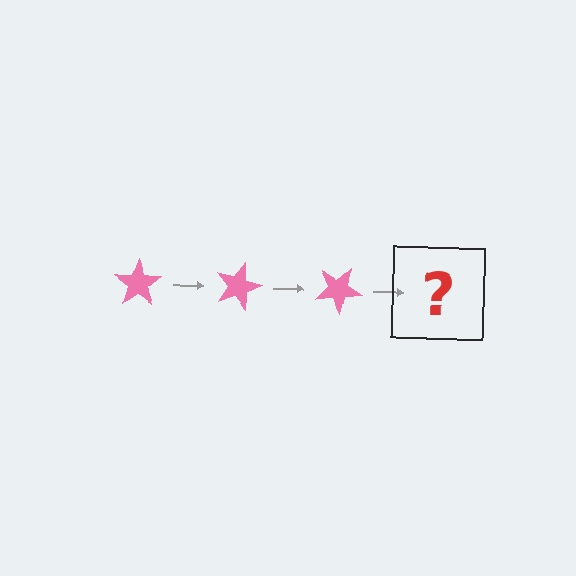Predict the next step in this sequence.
The next step is a pink star rotated 45 degrees.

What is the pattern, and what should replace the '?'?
The pattern is that the star rotates 15 degrees each step. The '?' should be a pink star rotated 45 degrees.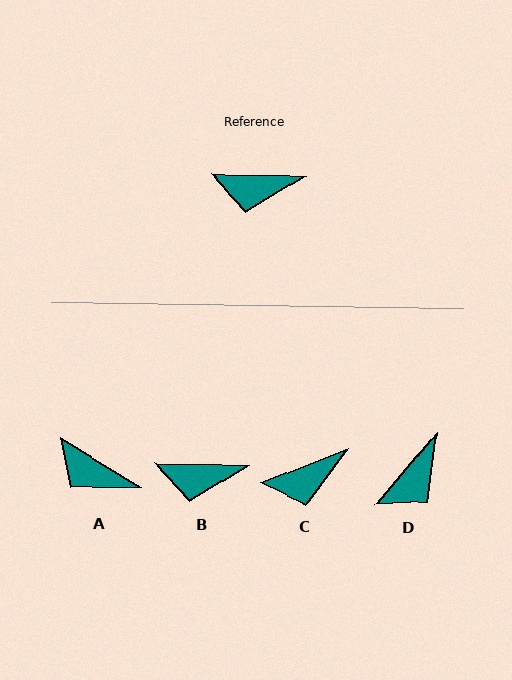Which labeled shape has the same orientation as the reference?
B.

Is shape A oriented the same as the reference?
No, it is off by about 31 degrees.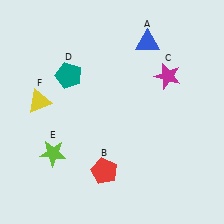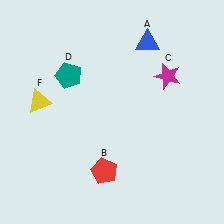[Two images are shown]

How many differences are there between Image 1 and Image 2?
There is 1 difference between the two images.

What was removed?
The lime star (E) was removed in Image 2.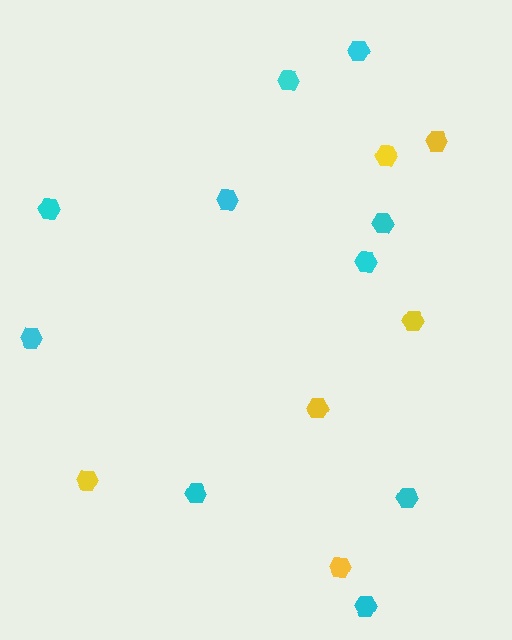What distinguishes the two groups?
There are 2 groups: one group of yellow hexagons (6) and one group of cyan hexagons (10).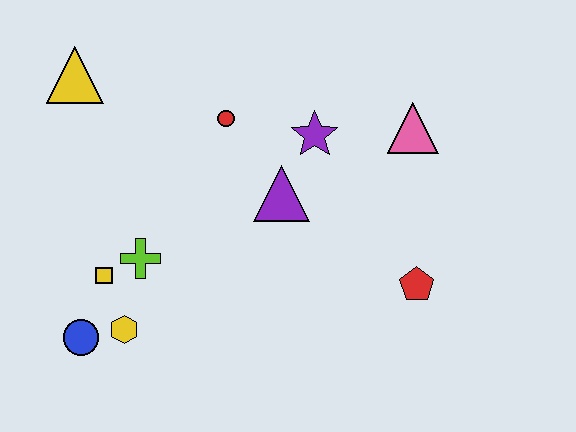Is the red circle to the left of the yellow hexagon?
No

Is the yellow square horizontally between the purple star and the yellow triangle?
Yes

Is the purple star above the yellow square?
Yes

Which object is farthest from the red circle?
The blue circle is farthest from the red circle.